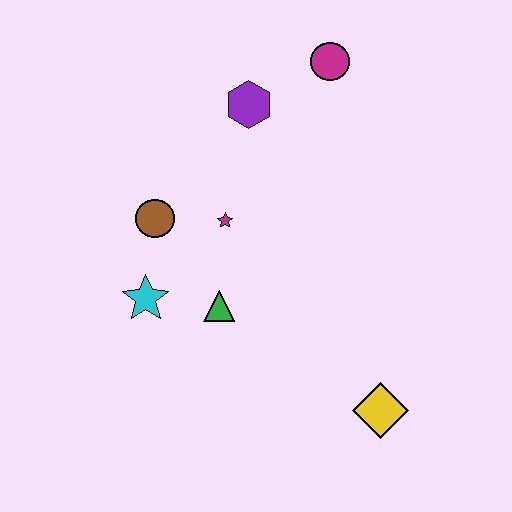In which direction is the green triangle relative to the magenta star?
The green triangle is below the magenta star.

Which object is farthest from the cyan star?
The magenta circle is farthest from the cyan star.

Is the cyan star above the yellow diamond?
Yes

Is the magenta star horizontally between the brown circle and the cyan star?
No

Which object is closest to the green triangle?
The cyan star is closest to the green triangle.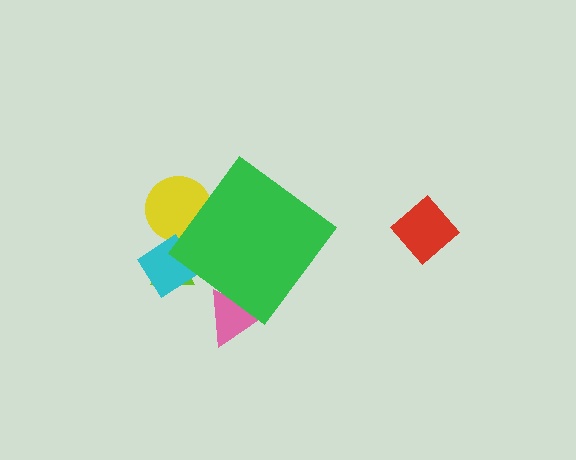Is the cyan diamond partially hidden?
Yes, the cyan diamond is partially hidden behind the green diamond.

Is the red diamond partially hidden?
No, the red diamond is fully visible.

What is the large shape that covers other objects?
A green diamond.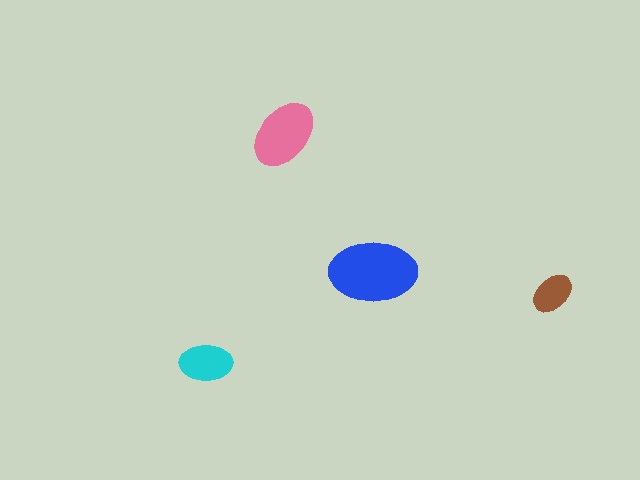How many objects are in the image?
There are 4 objects in the image.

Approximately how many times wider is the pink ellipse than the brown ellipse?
About 1.5 times wider.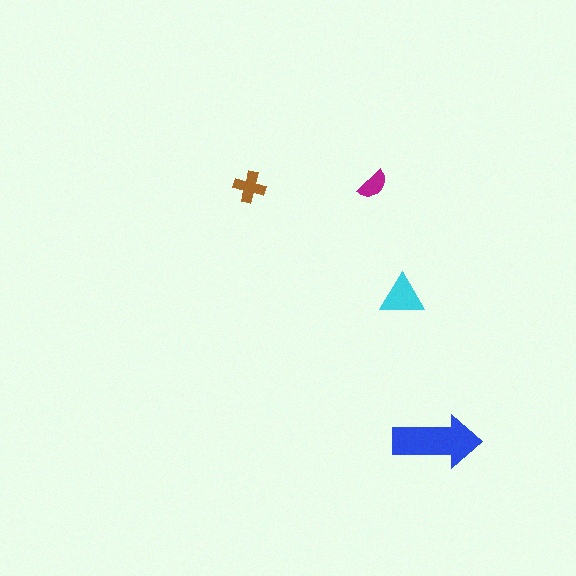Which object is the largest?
The blue arrow.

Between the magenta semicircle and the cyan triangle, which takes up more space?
The cyan triangle.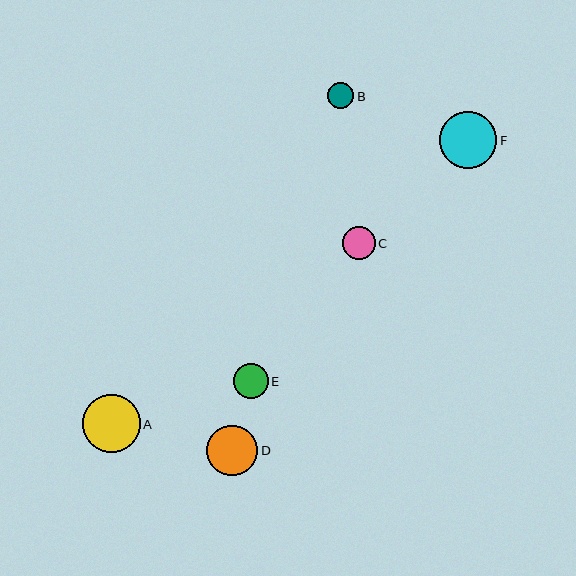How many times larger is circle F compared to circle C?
Circle F is approximately 1.8 times the size of circle C.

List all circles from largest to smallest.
From largest to smallest: F, A, D, E, C, B.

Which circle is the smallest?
Circle B is the smallest with a size of approximately 26 pixels.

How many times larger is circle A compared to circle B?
Circle A is approximately 2.2 times the size of circle B.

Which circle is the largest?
Circle F is the largest with a size of approximately 58 pixels.